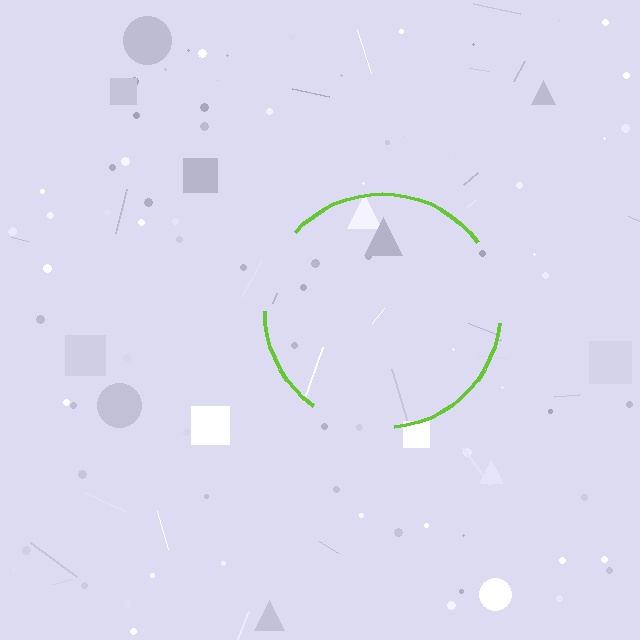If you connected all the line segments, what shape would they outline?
They would outline a circle.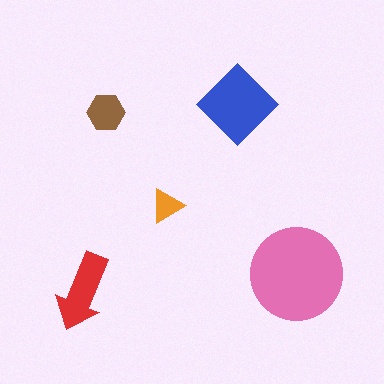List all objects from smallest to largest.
The orange triangle, the brown hexagon, the red arrow, the blue diamond, the pink circle.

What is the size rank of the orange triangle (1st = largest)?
5th.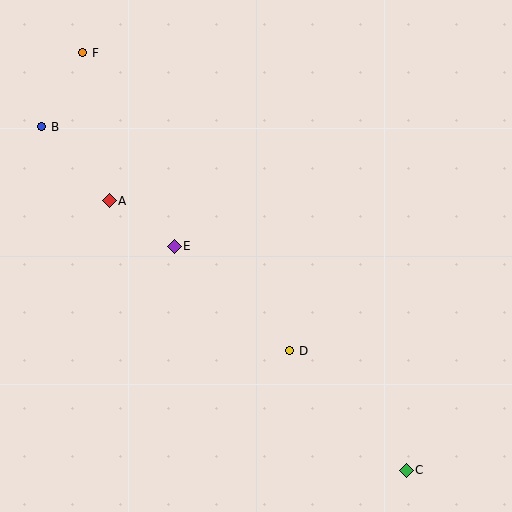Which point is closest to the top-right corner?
Point D is closest to the top-right corner.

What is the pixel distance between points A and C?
The distance between A and C is 401 pixels.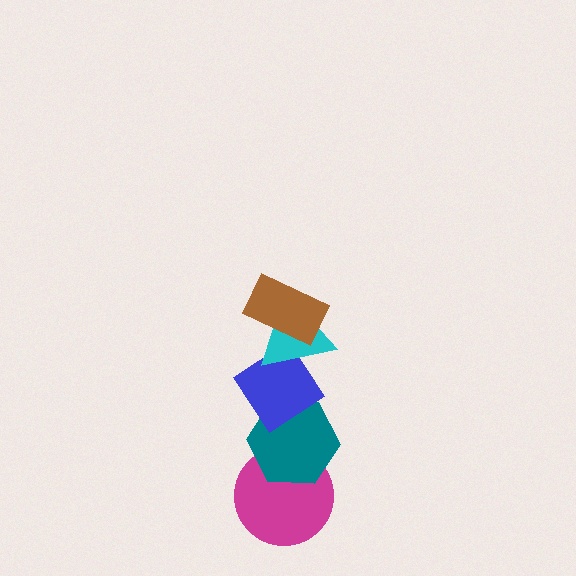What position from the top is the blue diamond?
The blue diamond is 3rd from the top.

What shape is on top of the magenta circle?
The teal hexagon is on top of the magenta circle.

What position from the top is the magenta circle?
The magenta circle is 5th from the top.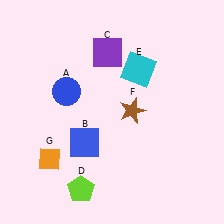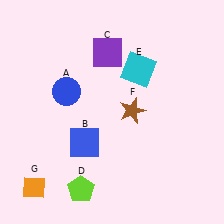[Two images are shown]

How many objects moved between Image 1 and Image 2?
1 object moved between the two images.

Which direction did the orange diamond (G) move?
The orange diamond (G) moved down.